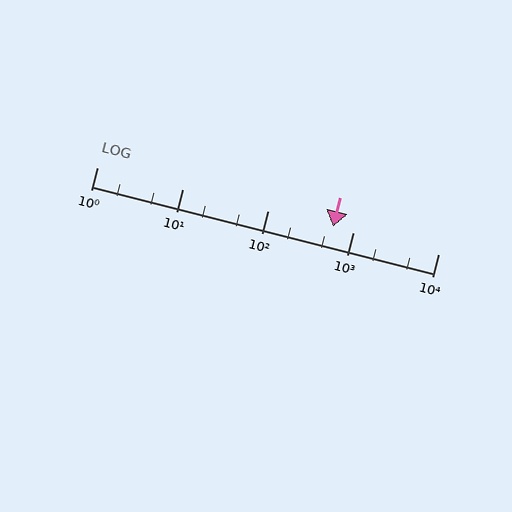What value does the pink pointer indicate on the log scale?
The pointer indicates approximately 580.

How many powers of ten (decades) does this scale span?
The scale spans 4 decades, from 1 to 10000.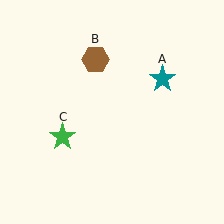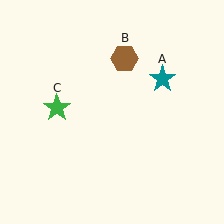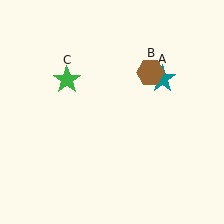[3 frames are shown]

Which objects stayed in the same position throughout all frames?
Teal star (object A) remained stationary.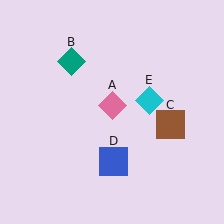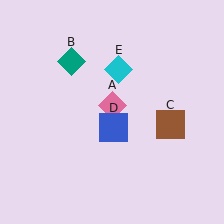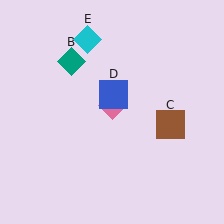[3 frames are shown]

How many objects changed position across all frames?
2 objects changed position: blue square (object D), cyan diamond (object E).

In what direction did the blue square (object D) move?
The blue square (object D) moved up.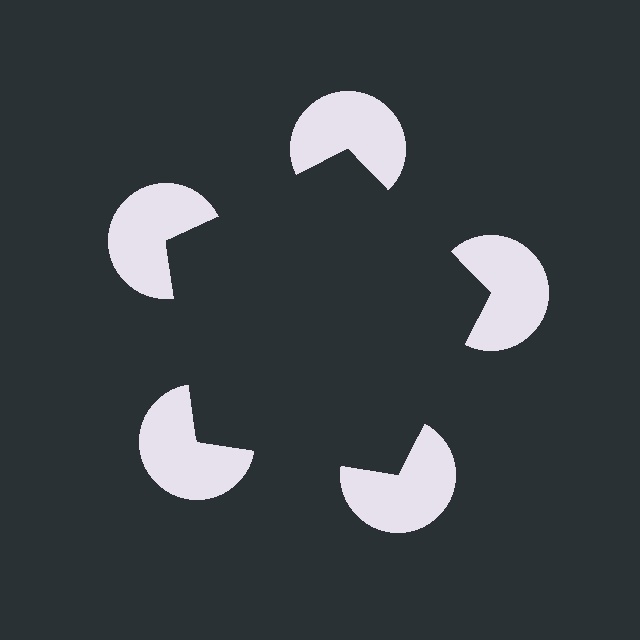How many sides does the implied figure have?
5 sides.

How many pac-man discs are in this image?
There are 5 — one at each vertex of the illusory pentagon.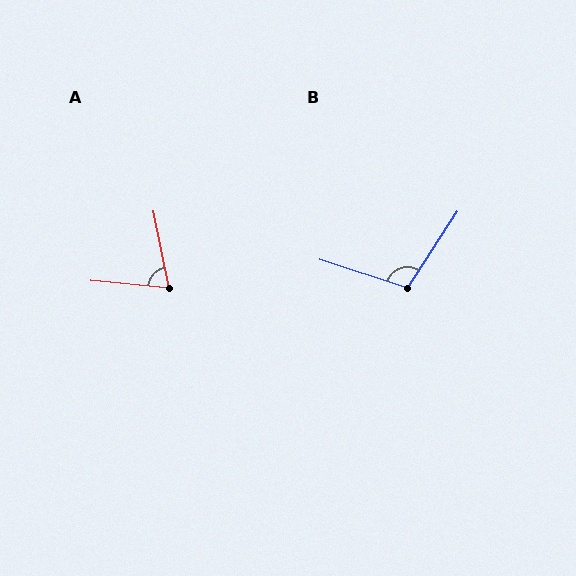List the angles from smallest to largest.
A (73°), B (105°).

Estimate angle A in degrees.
Approximately 73 degrees.